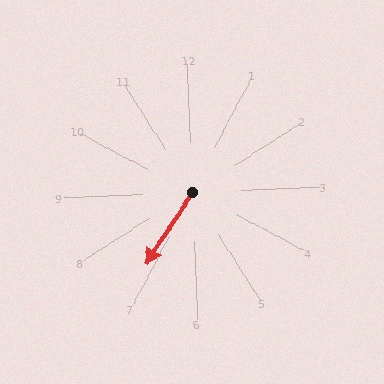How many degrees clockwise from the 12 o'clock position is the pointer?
Approximately 216 degrees.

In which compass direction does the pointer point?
Southwest.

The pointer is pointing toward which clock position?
Roughly 7 o'clock.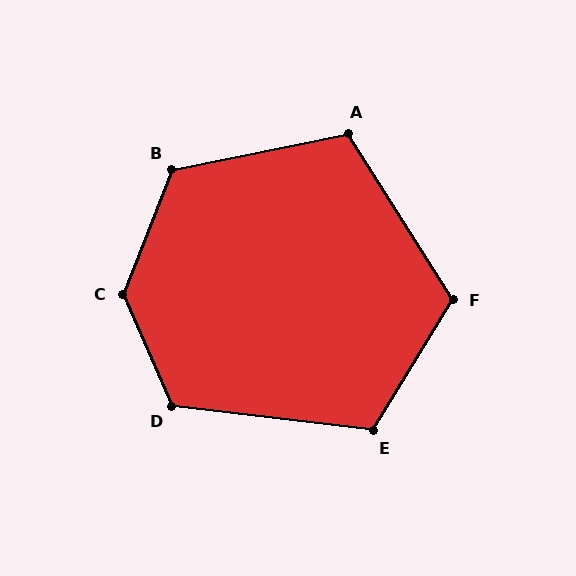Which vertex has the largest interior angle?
C, at approximately 135 degrees.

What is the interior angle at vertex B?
Approximately 123 degrees (obtuse).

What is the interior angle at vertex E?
Approximately 115 degrees (obtuse).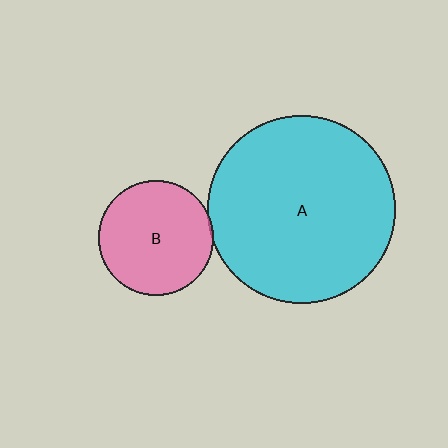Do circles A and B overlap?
Yes.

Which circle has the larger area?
Circle A (cyan).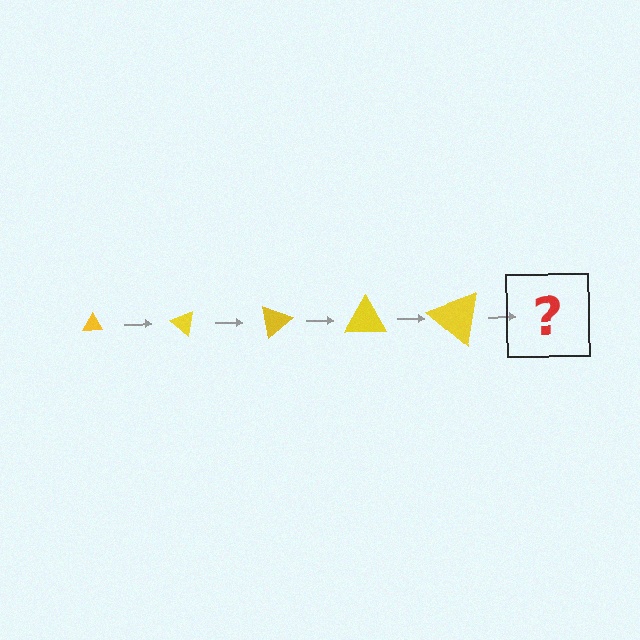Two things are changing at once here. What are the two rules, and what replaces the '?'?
The two rules are that the triangle grows larger each step and it rotates 40 degrees each step. The '?' should be a triangle, larger than the previous one and rotated 200 degrees from the start.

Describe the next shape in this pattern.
It should be a triangle, larger than the previous one and rotated 200 degrees from the start.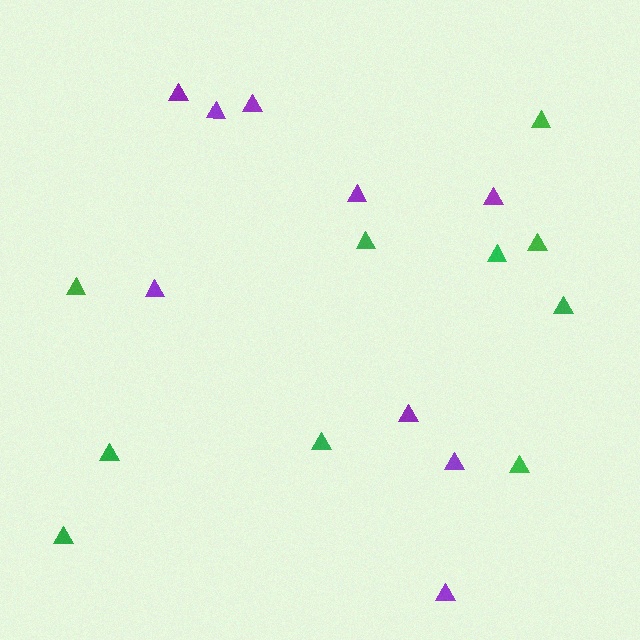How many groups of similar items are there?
There are 2 groups: one group of purple triangles (9) and one group of green triangles (10).